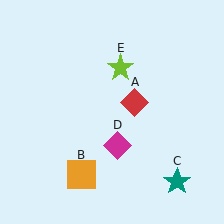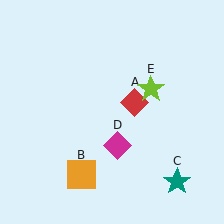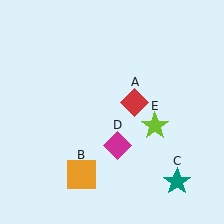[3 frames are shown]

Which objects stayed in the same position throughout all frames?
Red diamond (object A) and orange square (object B) and teal star (object C) and magenta diamond (object D) remained stationary.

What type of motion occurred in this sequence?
The lime star (object E) rotated clockwise around the center of the scene.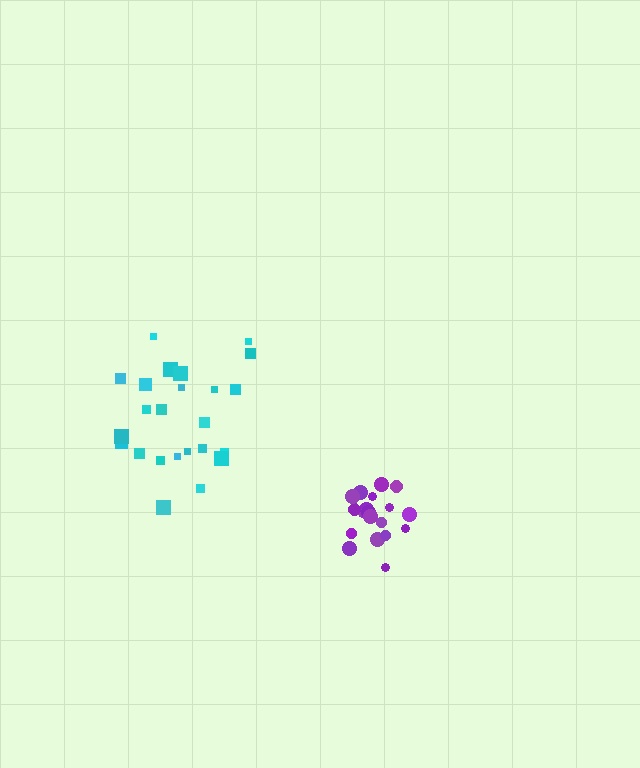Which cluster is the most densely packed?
Purple.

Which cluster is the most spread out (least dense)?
Cyan.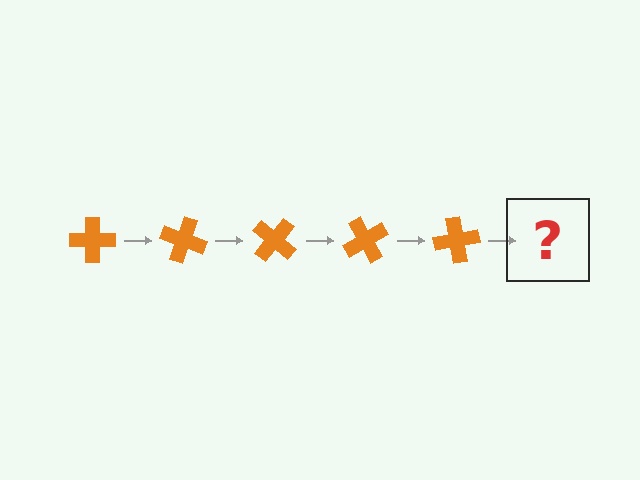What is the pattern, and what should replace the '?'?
The pattern is that the cross rotates 20 degrees each step. The '?' should be an orange cross rotated 100 degrees.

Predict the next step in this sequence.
The next step is an orange cross rotated 100 degrees.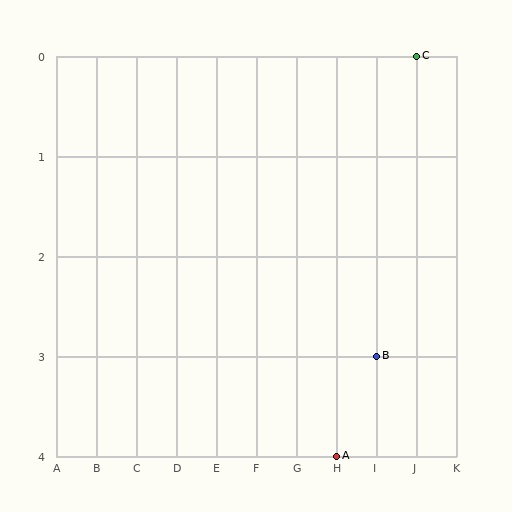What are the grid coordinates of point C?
Point C is at grid coordinates (J, 0).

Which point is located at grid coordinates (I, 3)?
Point B is at (I, 3).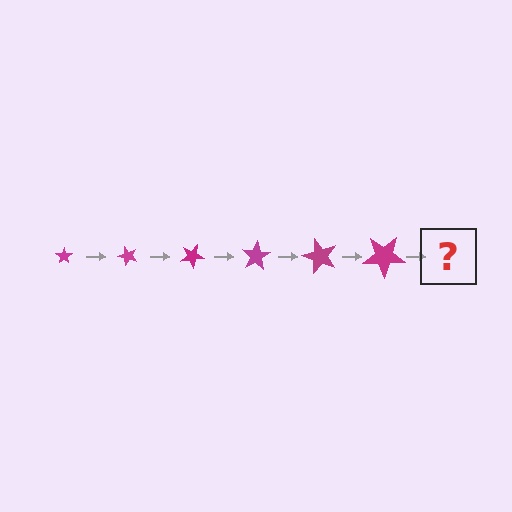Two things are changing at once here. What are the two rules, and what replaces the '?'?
The two rules are that the star grows larger each step and it rotates 50 degrees each step. The '?' should be a star, larger than the previous one and rotated 300 degrees from the start.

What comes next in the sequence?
The next element should be a star, larger than the previous one and rotated 300 degrees from the start.